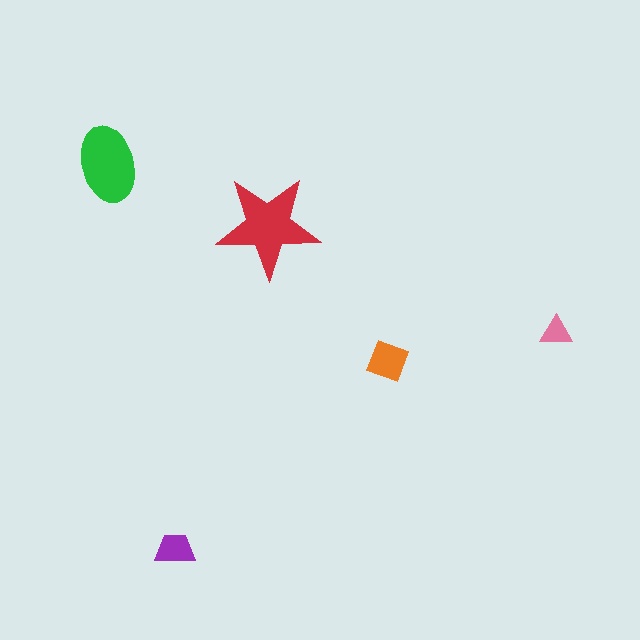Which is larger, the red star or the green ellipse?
The red star.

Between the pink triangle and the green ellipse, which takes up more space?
The green ellipse.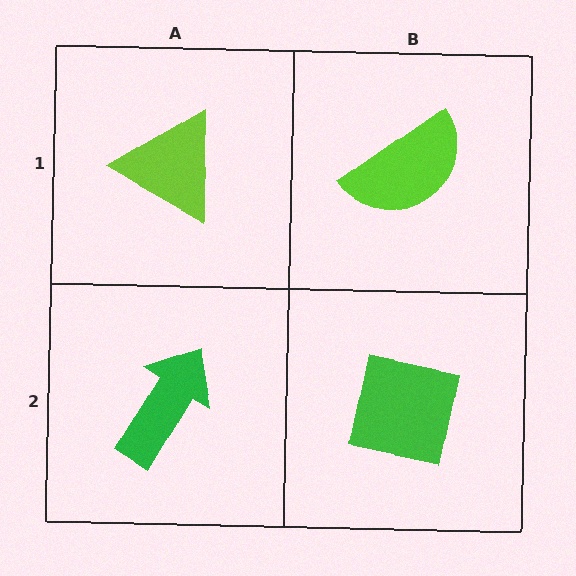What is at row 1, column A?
A lime triangle.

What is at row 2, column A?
A green arrow.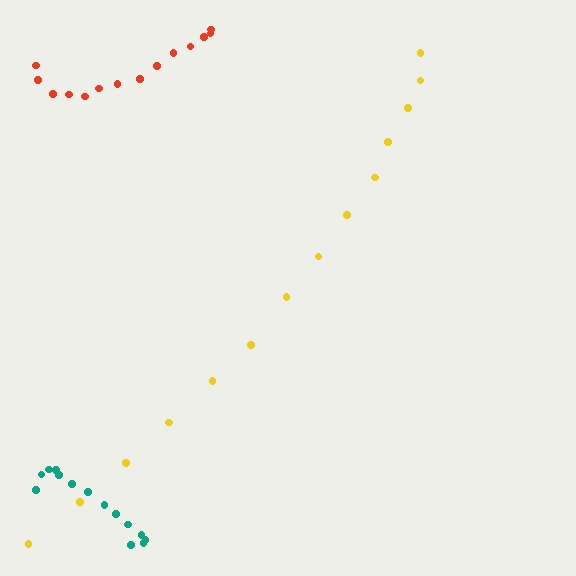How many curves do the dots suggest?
There are 3 distinct paths.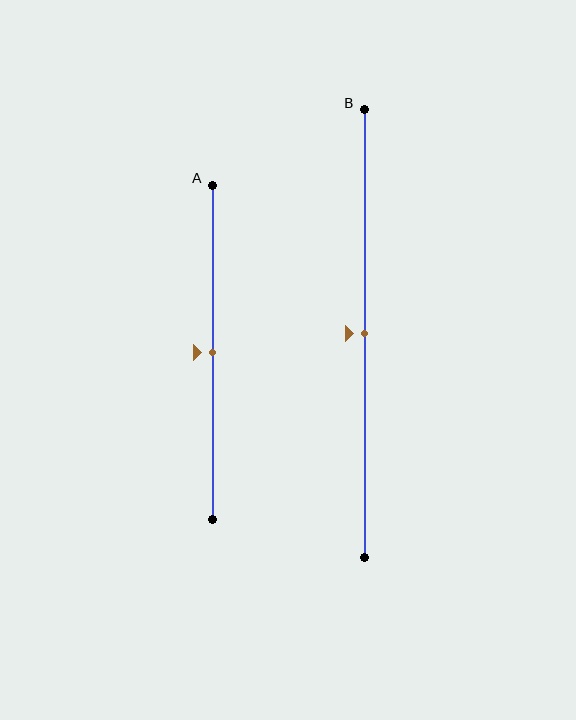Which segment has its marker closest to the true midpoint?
Segment A has its marker closest to the true midpoint.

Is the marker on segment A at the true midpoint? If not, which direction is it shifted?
Yes, the marker on segment A is at the true midpoint.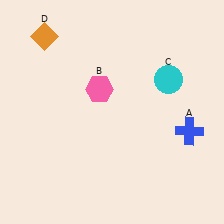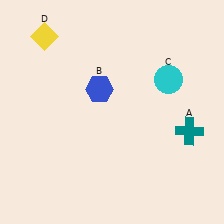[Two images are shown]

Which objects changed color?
A changed from blue to teal. B changed from pink to blue. D changed from orange to yellow.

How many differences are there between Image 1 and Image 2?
There are 3 differences between the two images.